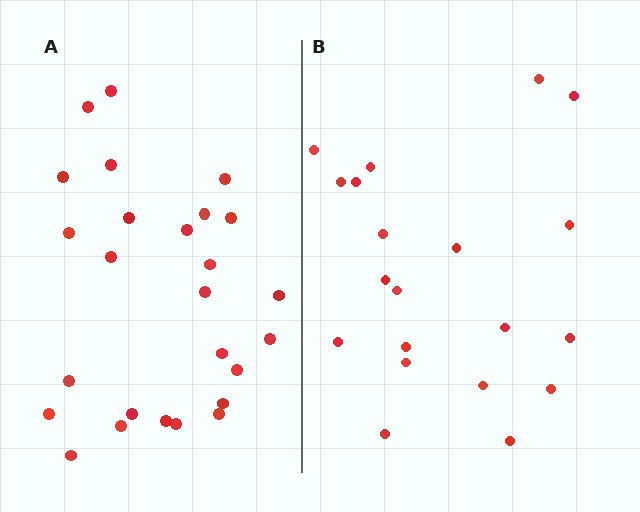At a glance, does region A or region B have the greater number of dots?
Region A (the left region) has more dots.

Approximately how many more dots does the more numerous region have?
Region A has about 6 more dots than region B.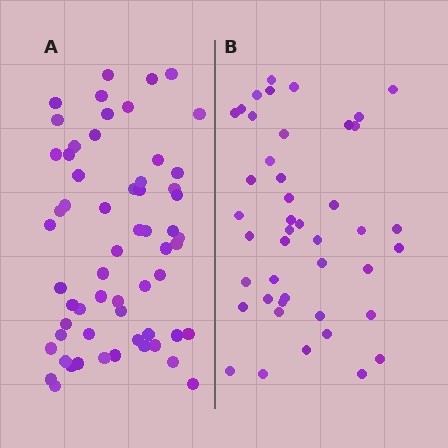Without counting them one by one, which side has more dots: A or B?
Region A (the left region) has more dots.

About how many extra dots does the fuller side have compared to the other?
Region A has approximately 15 more dots than region B.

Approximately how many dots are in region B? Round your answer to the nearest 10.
About 40 dots. (The exact count is 44, which rounds to 40.)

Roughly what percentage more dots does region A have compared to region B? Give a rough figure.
About 35% more.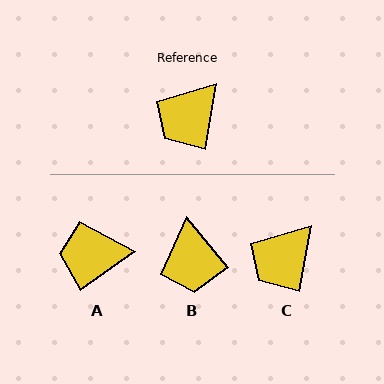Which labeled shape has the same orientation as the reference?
C.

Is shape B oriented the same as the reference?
No, it is off by about 50 degrees.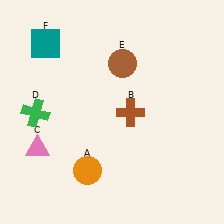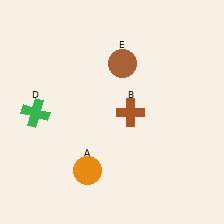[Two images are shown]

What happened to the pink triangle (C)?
The pink triangle (C) was removed in Image 2. It was in the bottom-left area of Image 1.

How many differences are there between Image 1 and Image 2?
There are 2 differences between the two images.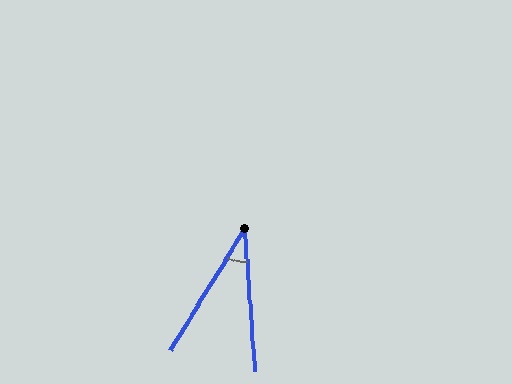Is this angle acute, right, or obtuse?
It is acute.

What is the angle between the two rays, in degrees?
Approximately 36 degrees.